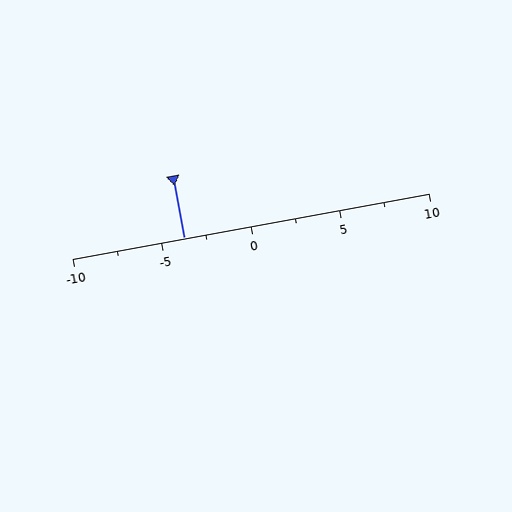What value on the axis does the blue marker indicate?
The marker indicates approximately -3.8.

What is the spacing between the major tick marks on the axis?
The major ticks are spaced 5 apart.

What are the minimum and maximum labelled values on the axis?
The axis runs from -10 to 10.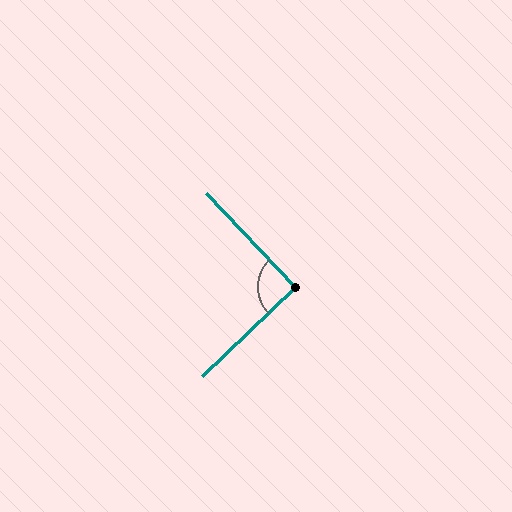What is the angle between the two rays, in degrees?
Approximately 90 degrees.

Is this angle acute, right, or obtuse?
It is approximately a right angle.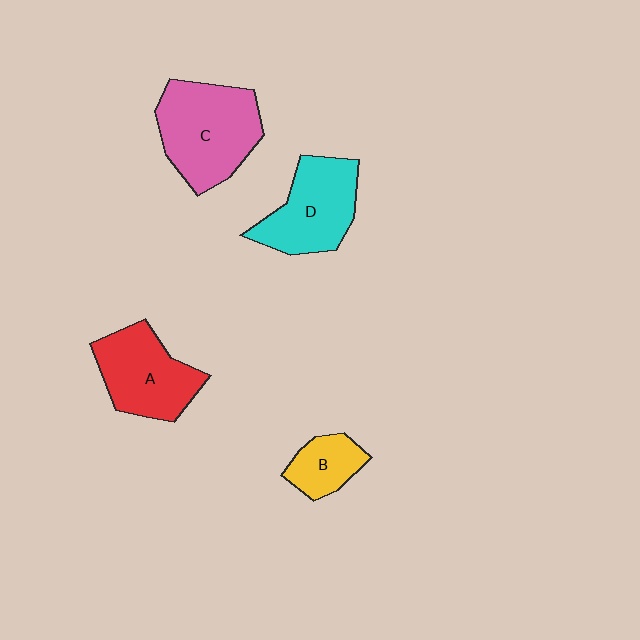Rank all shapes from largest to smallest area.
From largest to smallest: C (pink), D (cyan), A (red), B (yellow).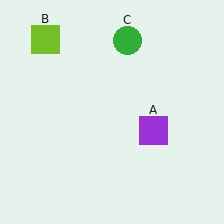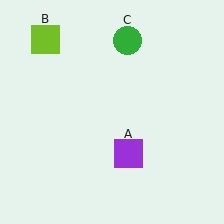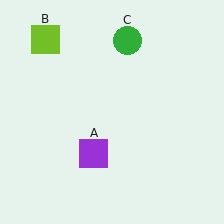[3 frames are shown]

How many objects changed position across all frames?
1 object changed position: purple square (object A).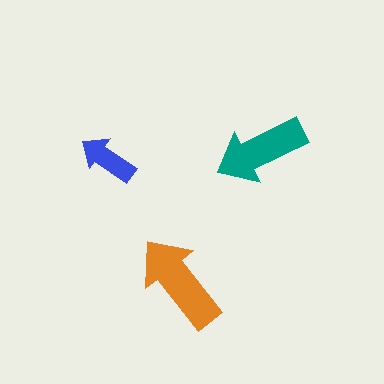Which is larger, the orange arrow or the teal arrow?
The orange one.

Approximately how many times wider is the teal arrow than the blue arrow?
About 1.5 times wider.